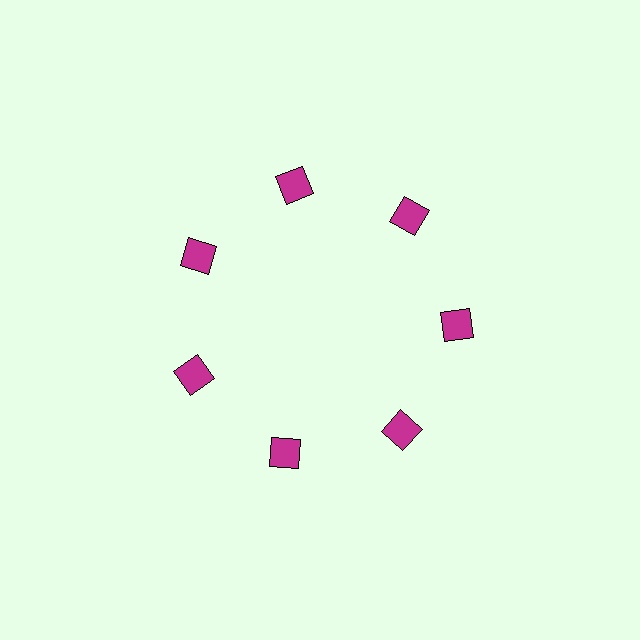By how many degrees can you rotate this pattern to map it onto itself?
The pattern maps onto itself every 51 degrees of rotation.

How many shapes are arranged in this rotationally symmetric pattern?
There are 7 shapes, arranged in 7 groups of 1.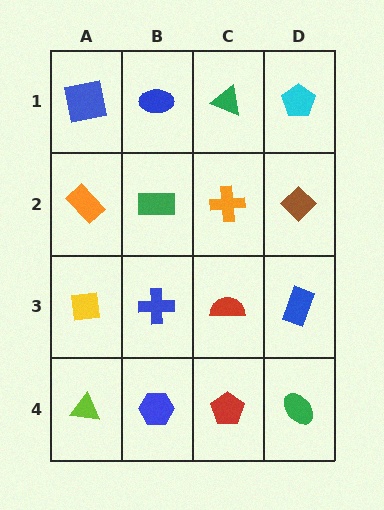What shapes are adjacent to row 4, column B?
A blue cross (row 3, column B), a lime triangle (row 4, column A), a red pentagon (row 4, column C).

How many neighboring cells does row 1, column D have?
2.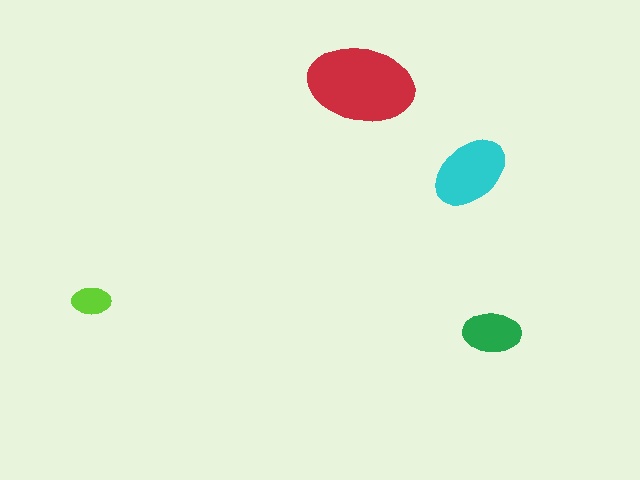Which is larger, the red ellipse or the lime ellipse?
The red one.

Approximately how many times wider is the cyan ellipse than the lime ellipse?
About 2 times wider.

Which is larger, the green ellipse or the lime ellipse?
The green one.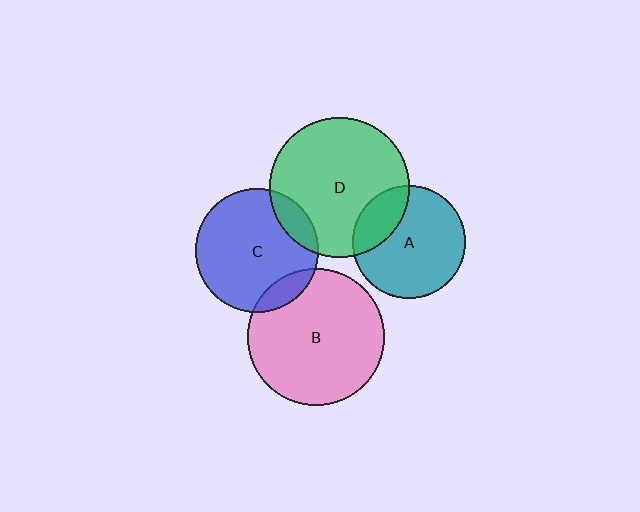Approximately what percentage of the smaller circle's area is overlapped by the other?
Approximately 15%.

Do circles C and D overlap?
Yes.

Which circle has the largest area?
Circle D (green).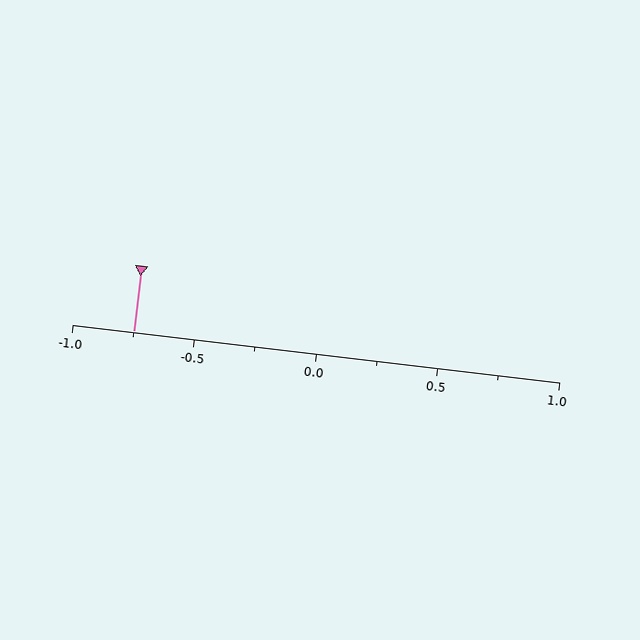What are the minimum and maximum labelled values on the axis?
The axis runs from -1.0 to 1.0.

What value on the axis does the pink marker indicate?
The marker indicates approximately -0.75.